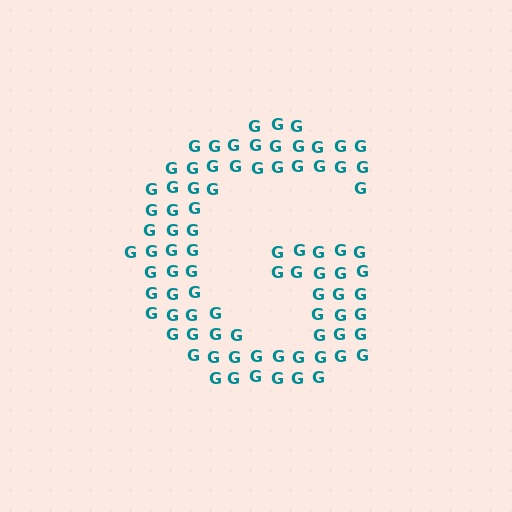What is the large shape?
The large shape is the letter G.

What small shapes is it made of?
It is made of small letter G's.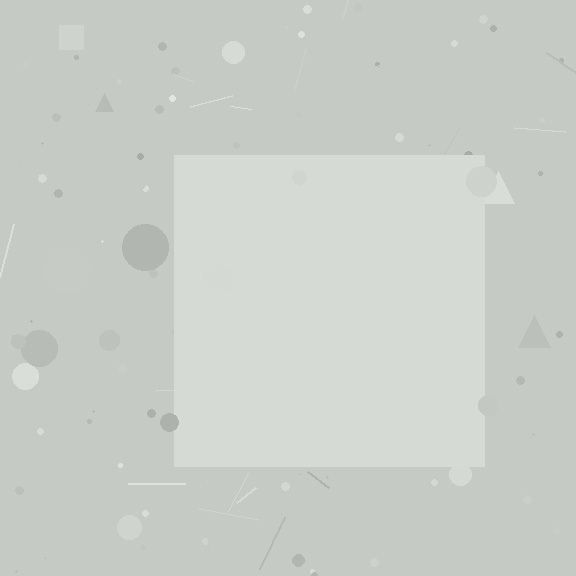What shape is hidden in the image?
A square is hidden in the image.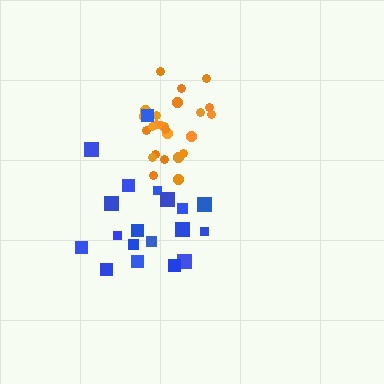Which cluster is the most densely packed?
Orange.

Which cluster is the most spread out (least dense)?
Blue.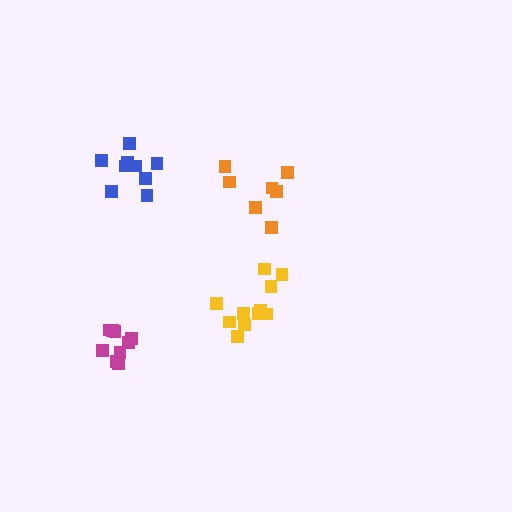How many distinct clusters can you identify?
There are 4 distinct clusters.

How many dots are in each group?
Group 1: 11 dots, Group 2: 9 dots, Group 3: 7 dots, Group 4: 9 dots (36 total).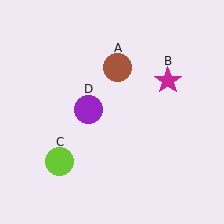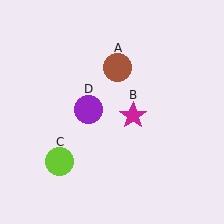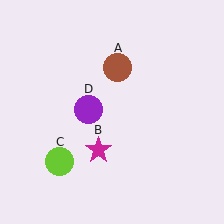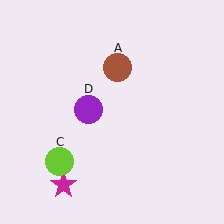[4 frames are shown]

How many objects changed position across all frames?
1 object changed position: magenta star (object B).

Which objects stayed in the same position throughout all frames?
Brown circle (object A) and lime circle (object C) and purple circle (object D) remained stationary.